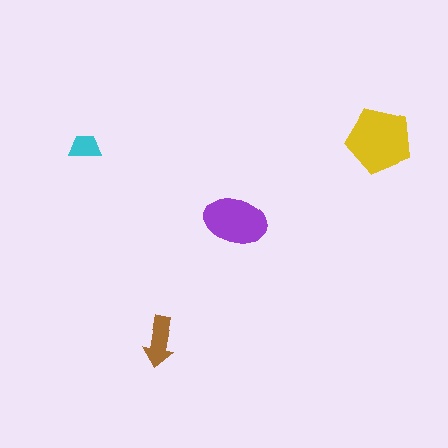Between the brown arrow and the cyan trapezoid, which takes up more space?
The brown arrow.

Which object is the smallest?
The cyan trapezoid.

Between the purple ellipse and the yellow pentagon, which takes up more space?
The yellow pentagon.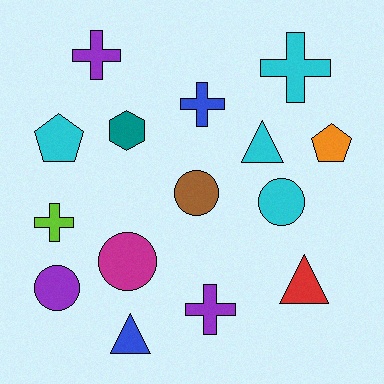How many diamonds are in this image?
There are no diamonds.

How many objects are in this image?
There are 15 objects.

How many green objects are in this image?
There are no green objects.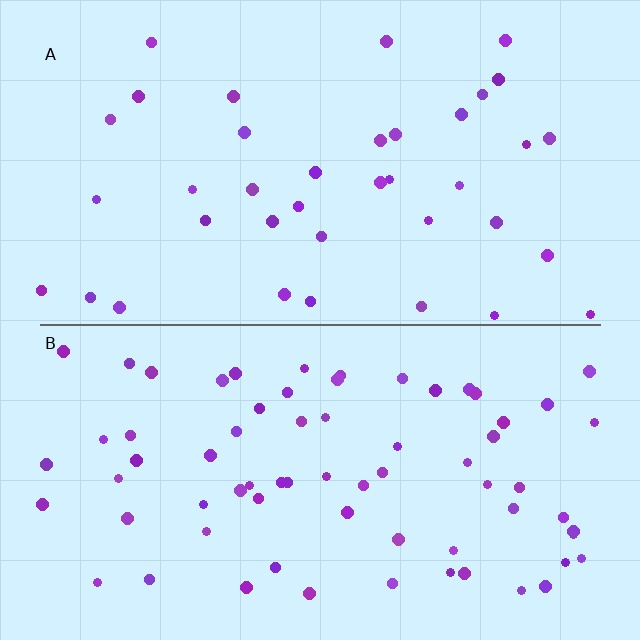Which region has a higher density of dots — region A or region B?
B (the bottom).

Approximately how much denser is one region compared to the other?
Approximately 1.8× — region B over region A.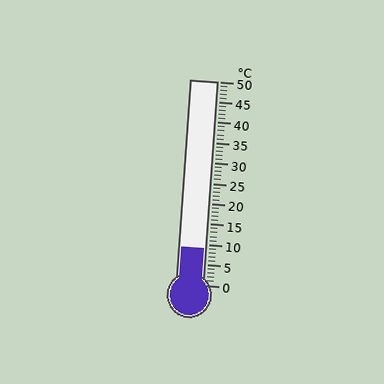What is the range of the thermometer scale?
The thermometer scale ranges from 0°C to 50°C.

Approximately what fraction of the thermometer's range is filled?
The thermometer is filled to approximately 20% of its range.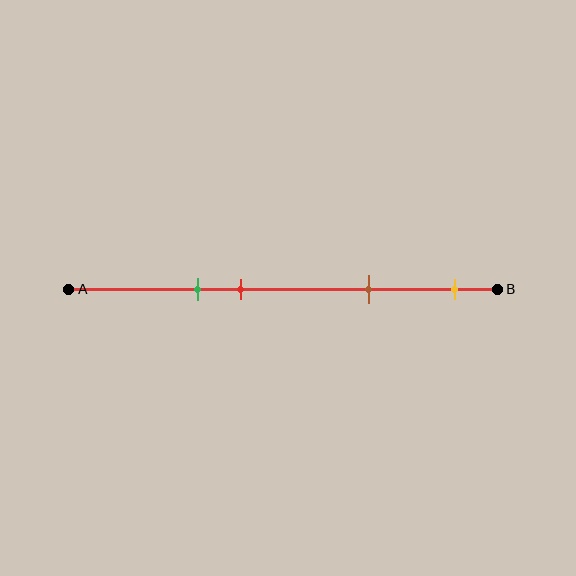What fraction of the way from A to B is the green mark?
The green mark is approximately 30% (0.3) of the way from A to B.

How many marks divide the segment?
There are 4 marks dividing the segment.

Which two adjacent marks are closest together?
The green and red marks are the closest adjacent pair.